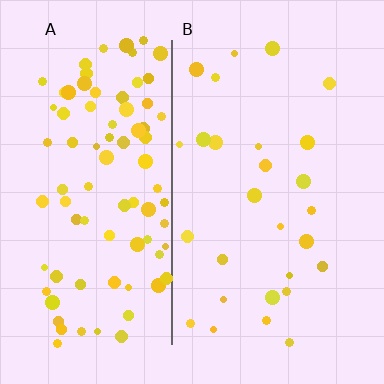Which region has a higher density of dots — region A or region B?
A (the left).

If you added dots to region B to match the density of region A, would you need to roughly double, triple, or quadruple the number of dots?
Approximately triple.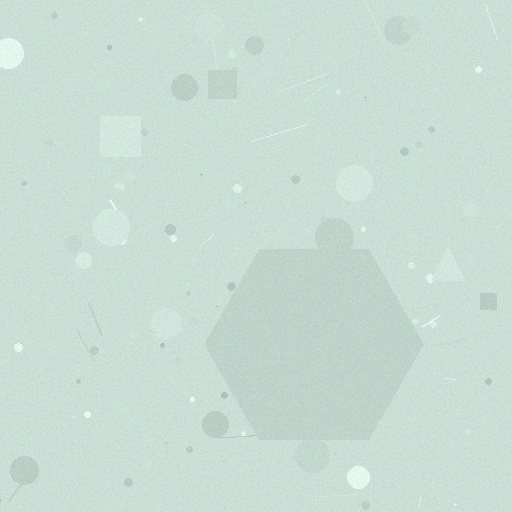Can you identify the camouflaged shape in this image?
The camouflaged shape is a hexagon.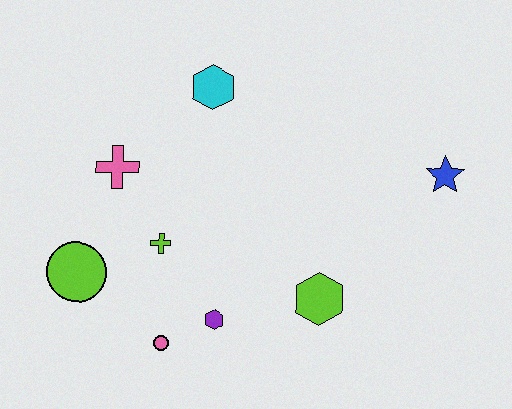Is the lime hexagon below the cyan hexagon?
Yes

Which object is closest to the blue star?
The lime hexagon is closest to the blue star.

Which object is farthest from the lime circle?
The blue star is farthest from the lime circle.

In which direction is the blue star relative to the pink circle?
The blue star is to the right of the pink circle.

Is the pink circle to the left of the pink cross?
No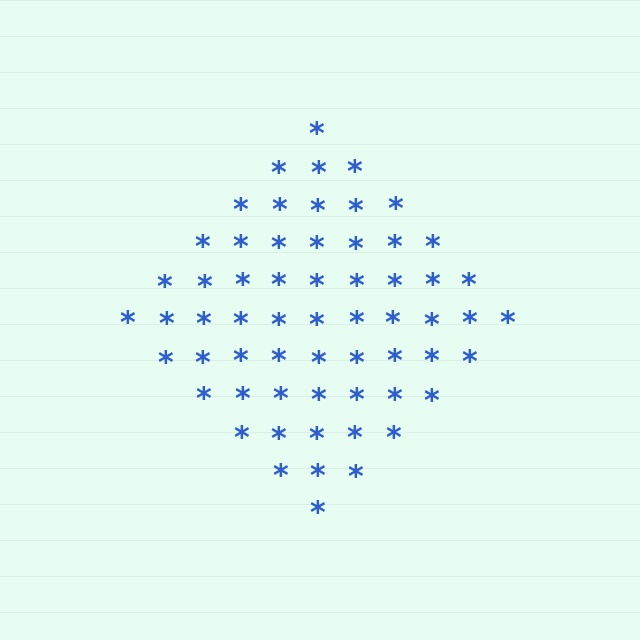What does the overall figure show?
The overall figure shows a diamond.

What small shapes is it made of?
It is made of small asterisks.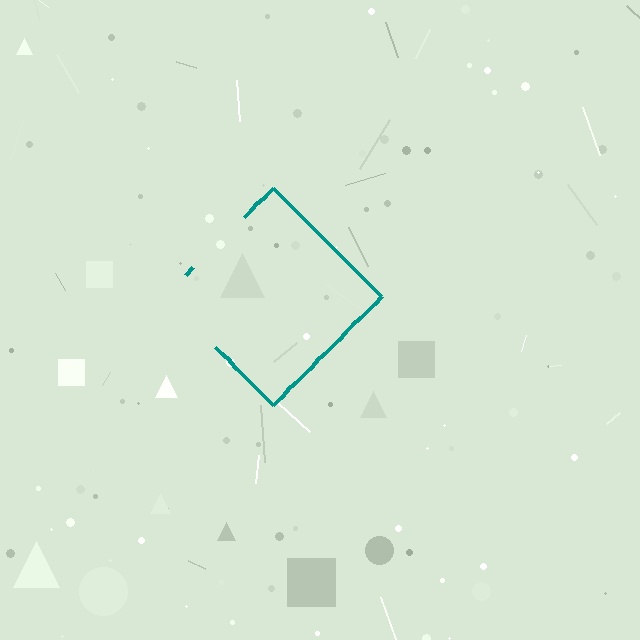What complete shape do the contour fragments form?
The contour fragments form a diamond.